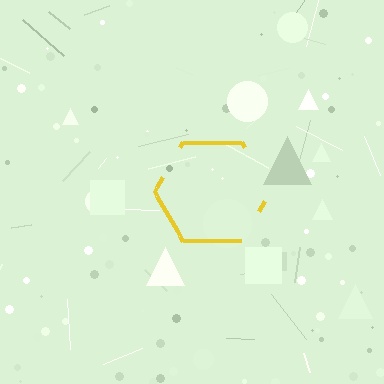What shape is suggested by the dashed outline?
The dashed outline suggests a hexagon.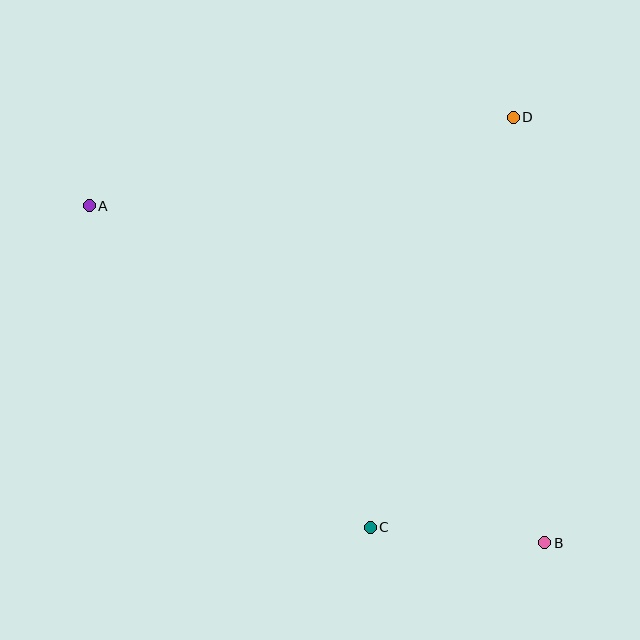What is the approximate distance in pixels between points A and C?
The distance between A and C is approximately 427 pixels.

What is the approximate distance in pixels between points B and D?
The distance between B and D is approximately 427 pixels.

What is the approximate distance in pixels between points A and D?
The distance between A and D is approximately 433 pixels.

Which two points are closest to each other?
Points B and C are closest to each other.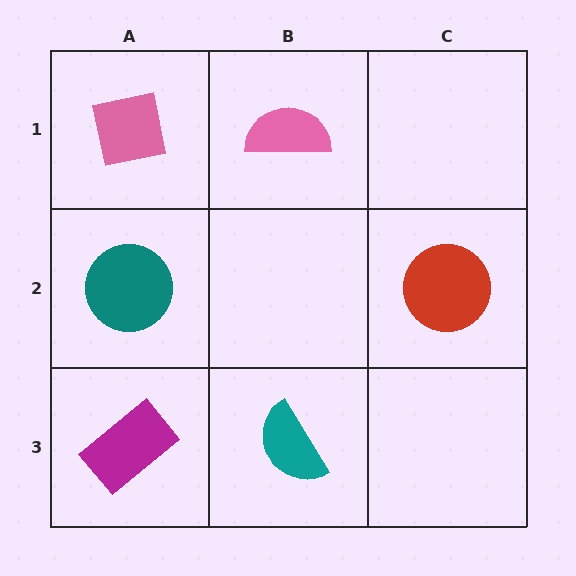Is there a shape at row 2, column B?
No, that cell is empty.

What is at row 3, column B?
A teal semicircle.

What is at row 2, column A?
A teal circle.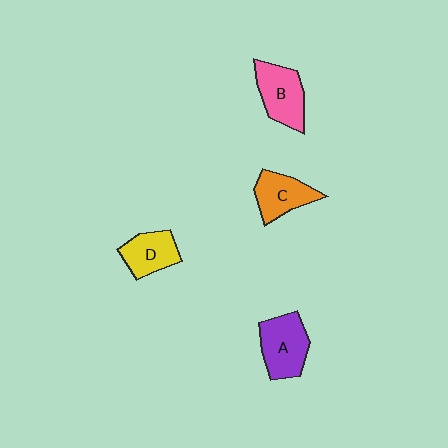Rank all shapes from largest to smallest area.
From largest to smallest: A (purple), B (pink), C (orange), D (yellow).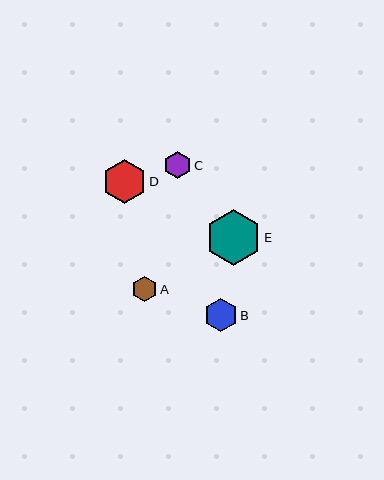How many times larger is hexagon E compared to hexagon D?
Hexagon E is approximately 1.3 times the size of hexagon D.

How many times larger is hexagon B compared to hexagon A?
Hexagon B is approximately 1.3 times the size of hexagon A.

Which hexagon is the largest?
Hexagon E is the largest with a size of approximately 56 pixels.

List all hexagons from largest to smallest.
From largest to smallest: E, D, B, C, A.